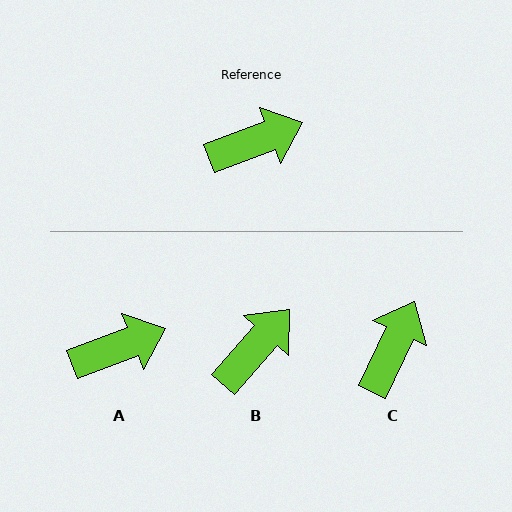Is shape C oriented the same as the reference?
No, it is off by about 44 degrees.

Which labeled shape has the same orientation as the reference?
A.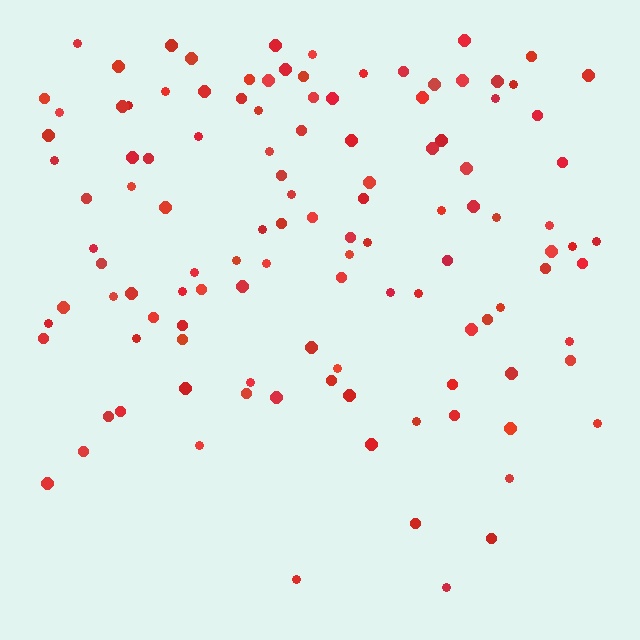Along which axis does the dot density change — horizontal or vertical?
Vertical.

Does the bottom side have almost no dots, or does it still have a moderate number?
Still a moderate number, just noticeably fewer than the top.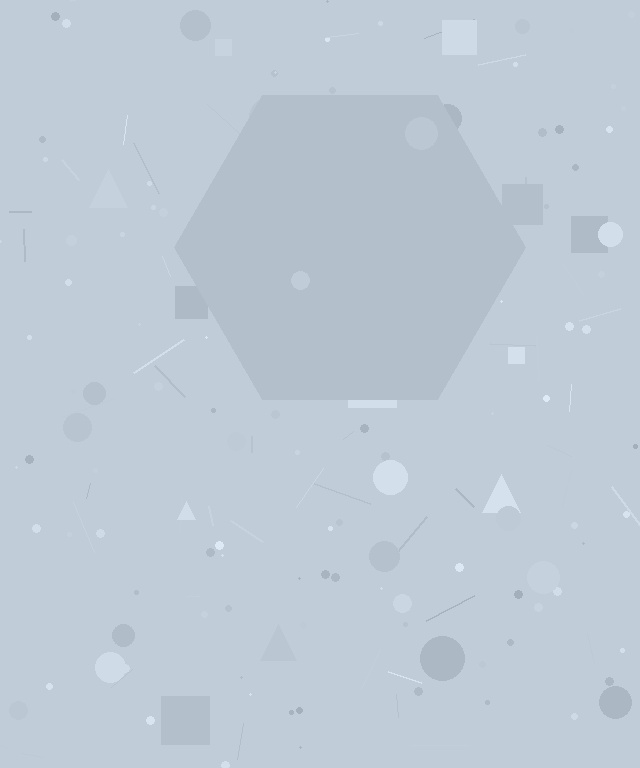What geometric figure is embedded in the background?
A hexagon is embedded in the background.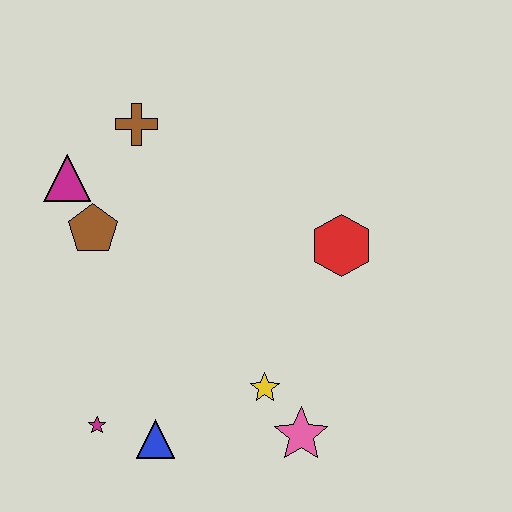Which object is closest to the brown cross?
The magenta triangle is closest to the brown cross.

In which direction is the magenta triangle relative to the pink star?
The magenta triangle is above the pink star.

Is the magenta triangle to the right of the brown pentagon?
No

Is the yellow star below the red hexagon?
Yes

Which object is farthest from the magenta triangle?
The pink star is farthest from the magenta triangle.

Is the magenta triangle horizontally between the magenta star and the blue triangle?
No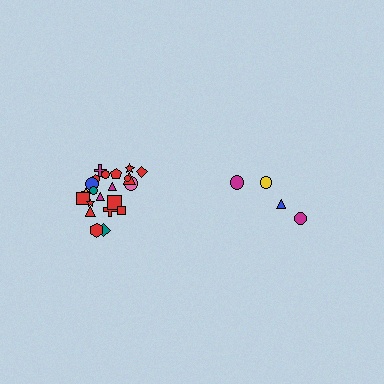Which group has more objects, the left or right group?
The left group.